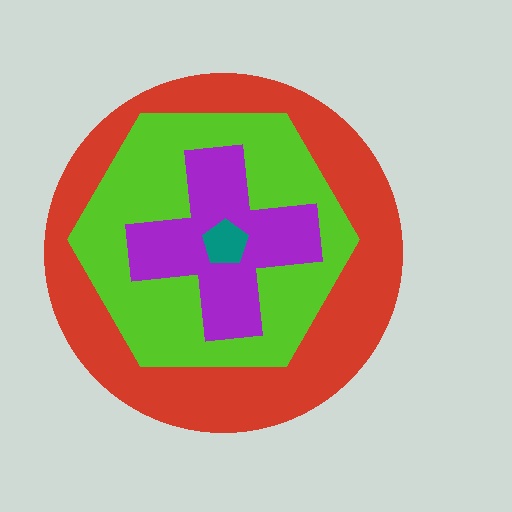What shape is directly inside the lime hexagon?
The purple cross.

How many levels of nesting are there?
4.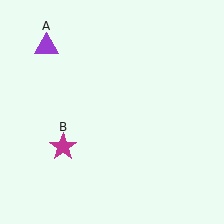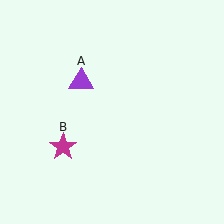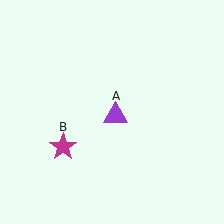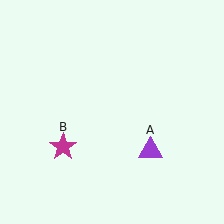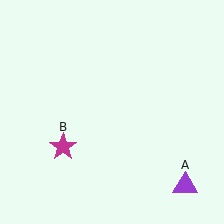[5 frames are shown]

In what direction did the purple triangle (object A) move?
The purple triangle (object A) moved down and to the right.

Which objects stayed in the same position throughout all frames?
Magenta star (object B) remained stationary.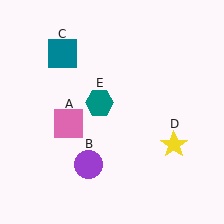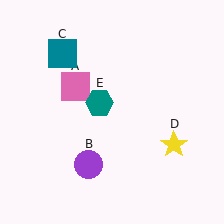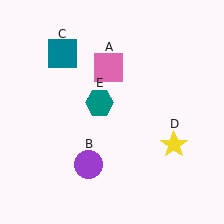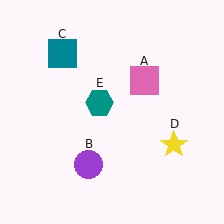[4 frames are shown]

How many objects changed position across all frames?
1 object changed position: pink square (object A).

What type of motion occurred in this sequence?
The pink square (object A) rotated clockwise around the center of the scene.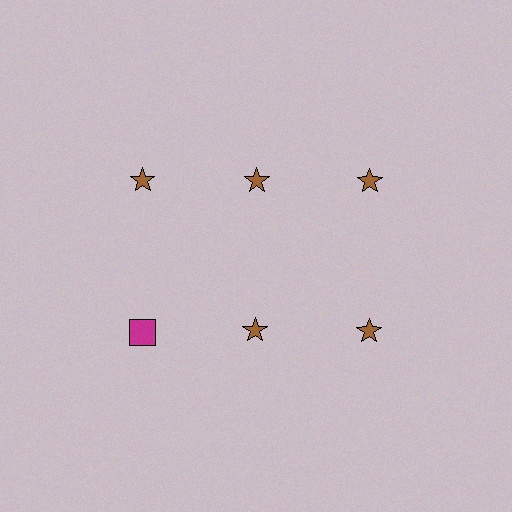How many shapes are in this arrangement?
There are 6 shapes arranged in a grid pattern.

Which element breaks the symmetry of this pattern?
The magenta square in the second row, leftmost column breaks the symmetry. All other shapes are brown stars.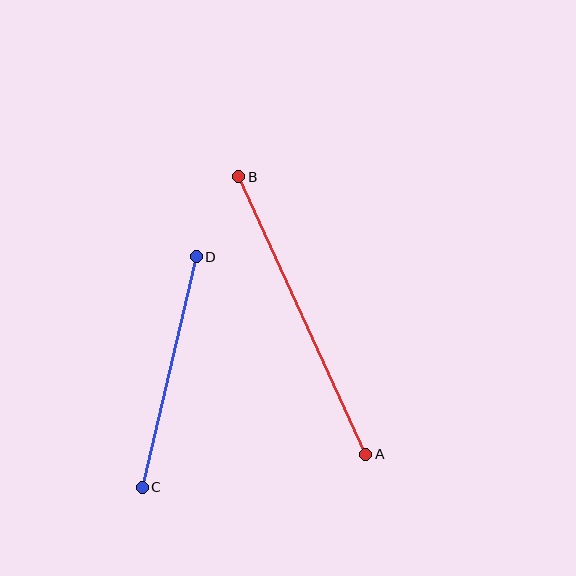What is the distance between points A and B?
The distance is approximately 305 pixels.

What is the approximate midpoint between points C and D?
The midpoint is at approximately (169, 372) pixels.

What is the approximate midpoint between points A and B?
The midpoint is at approximately (302, 315) pixels.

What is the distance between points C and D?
The distance is approximately 237 pixels.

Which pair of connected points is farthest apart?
Points A and B are farthest apart.